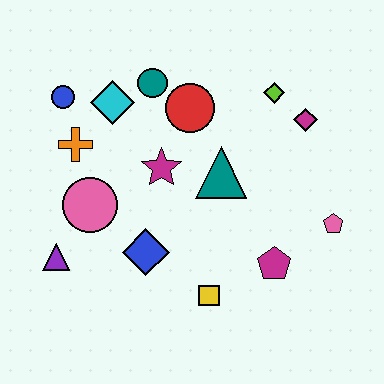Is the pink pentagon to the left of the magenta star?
No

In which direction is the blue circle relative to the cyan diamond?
The blue circle is to the left of the cyan diamond.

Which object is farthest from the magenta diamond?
The purple triangle is farthest from the magenta diamond.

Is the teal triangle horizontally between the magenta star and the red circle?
No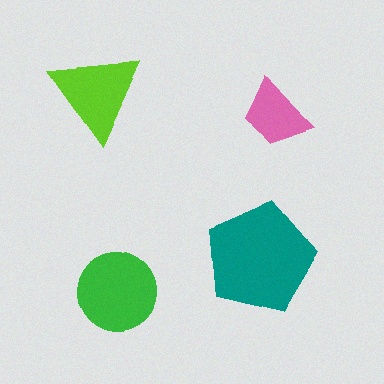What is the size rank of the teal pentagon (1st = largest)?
1st.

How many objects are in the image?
There are 4 objects in the image.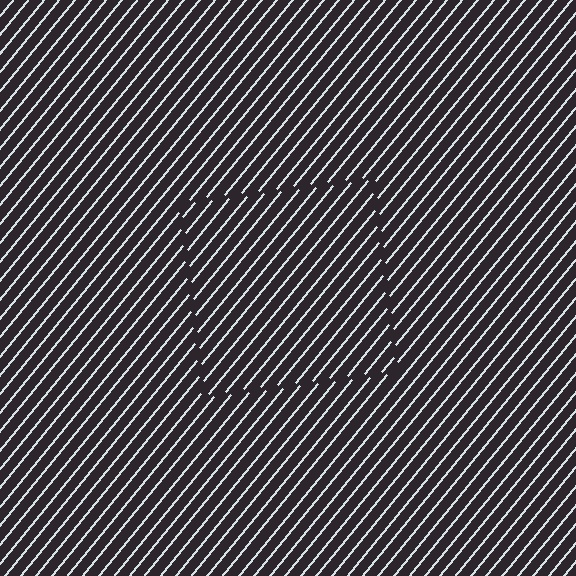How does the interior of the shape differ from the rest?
The interior of the shape contains the same grating, shifted by half a period — the contour is defined by the phase discontinuity where line-ends from the inner and outer gratings abut.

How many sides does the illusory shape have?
4 sides — the line-ends trace a square.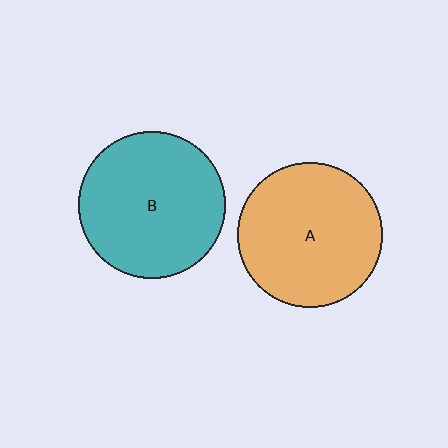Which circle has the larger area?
Circle B (teal).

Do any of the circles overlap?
No, none of the circles overlap.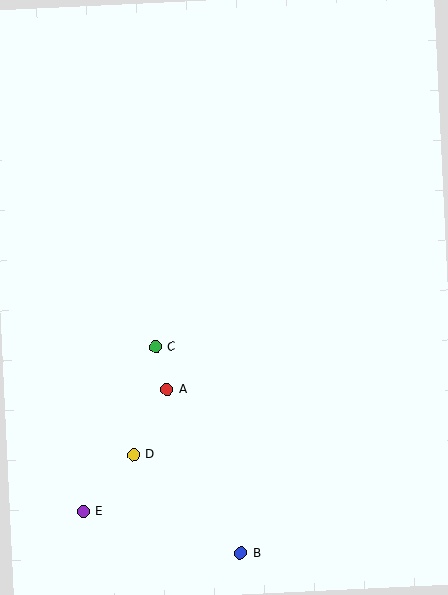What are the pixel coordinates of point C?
Point C is at (156, 347).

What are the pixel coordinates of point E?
Point E is at (83, 512).